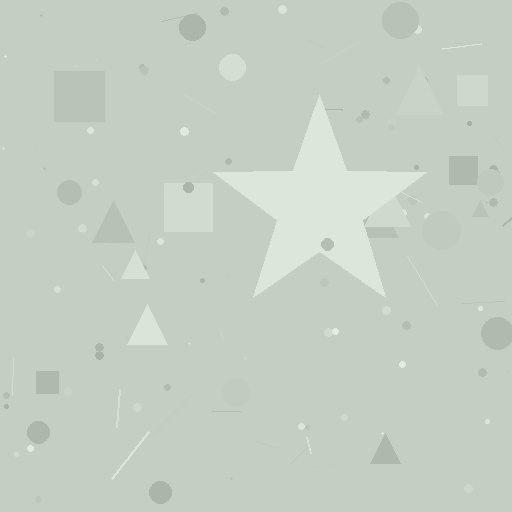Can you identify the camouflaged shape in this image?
The camouflaged shape is a star.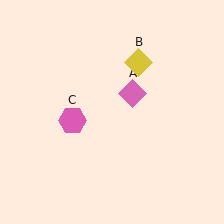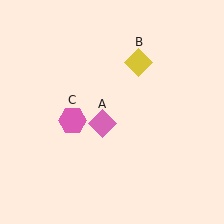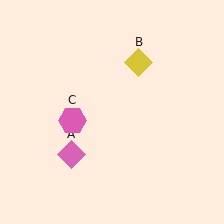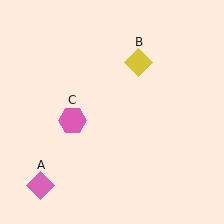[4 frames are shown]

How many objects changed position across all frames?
1 object changed position: pink diamond (object A).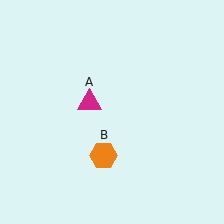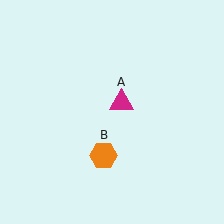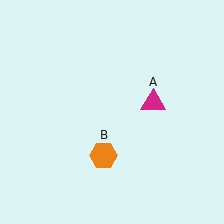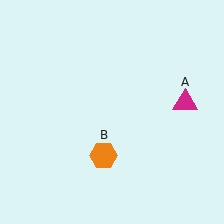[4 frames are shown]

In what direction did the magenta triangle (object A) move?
The magenta triangle (object A) moved right.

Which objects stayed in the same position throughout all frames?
Orange hexagon (object B) remained stationary.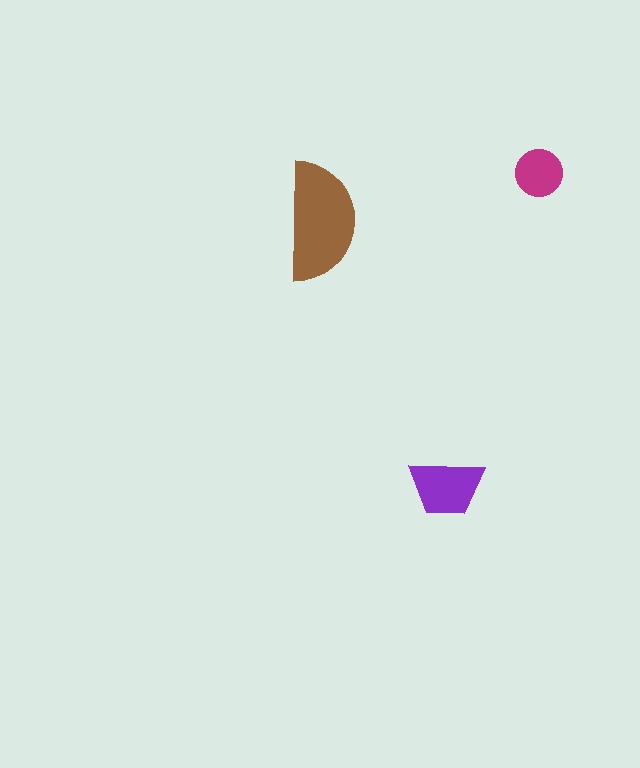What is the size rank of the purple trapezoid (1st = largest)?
2nd.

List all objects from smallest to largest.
The magenta circle, the purple trapezoid, the brown semicircle.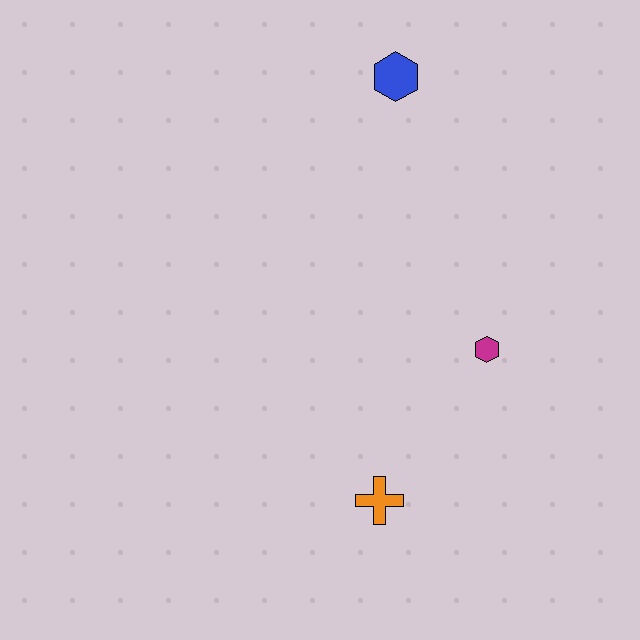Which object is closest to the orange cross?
The magenta hexagon is closest to the orange cross.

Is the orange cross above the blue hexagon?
No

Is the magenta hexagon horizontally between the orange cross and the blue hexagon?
No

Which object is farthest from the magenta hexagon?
The blue hexagon is farthest from the magenta hexagon.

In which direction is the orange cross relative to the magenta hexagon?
The orange cross is below the magenta hexagon.